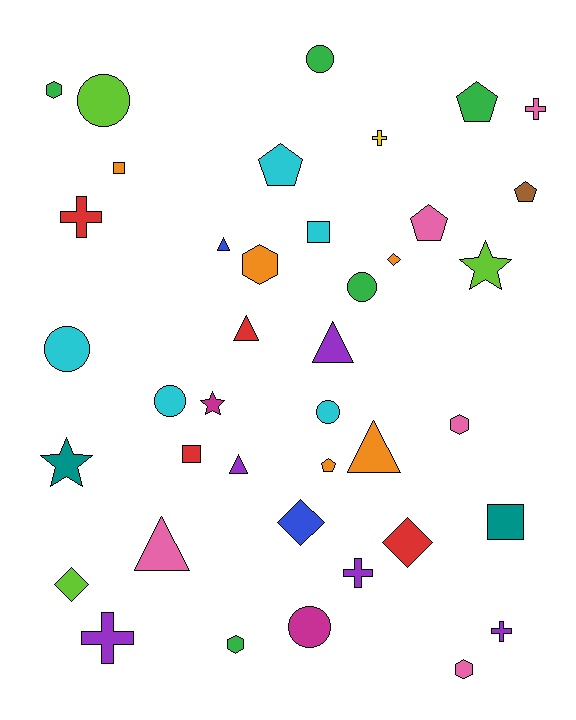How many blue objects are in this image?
There are 2 blue objects.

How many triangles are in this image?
There are 6 triangles.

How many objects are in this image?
There are 40 objects.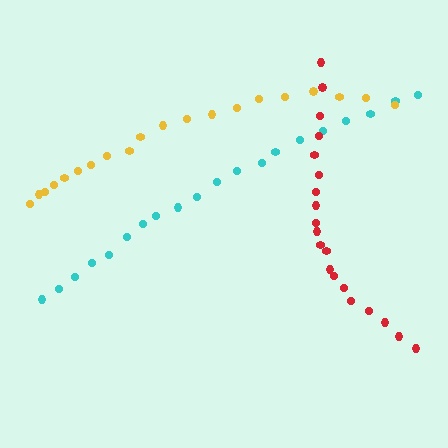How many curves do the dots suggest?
There are 3 distinct paths.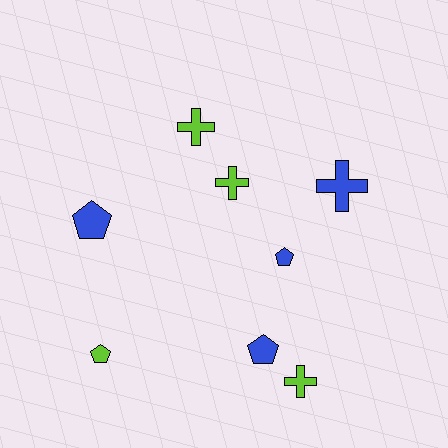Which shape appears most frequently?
Pentagon, with 4 objects.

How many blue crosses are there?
There is 1 blue cross.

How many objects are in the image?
There are 8 objects.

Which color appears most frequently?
Lime, with 4 objects.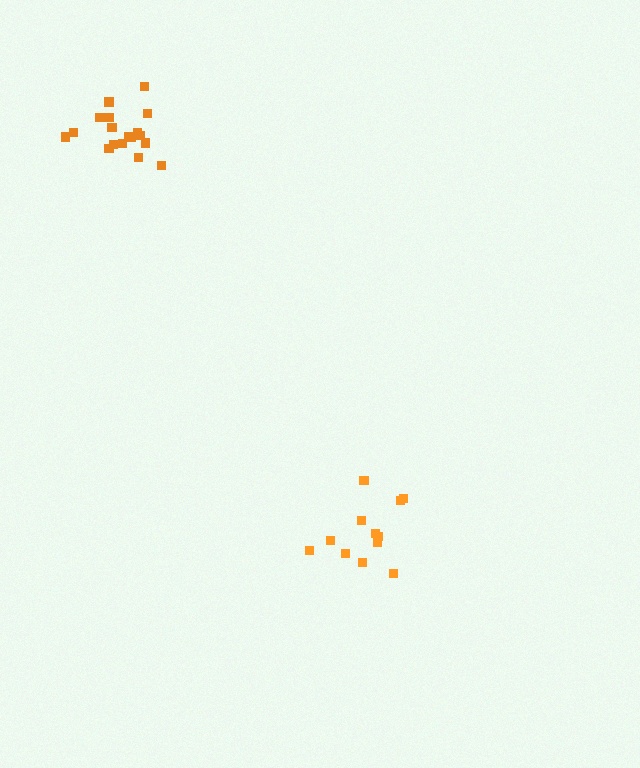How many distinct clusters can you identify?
There are 2 distinct clusters.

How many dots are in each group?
Group 1: 12 dots, Group 2: 18 dots (30 total).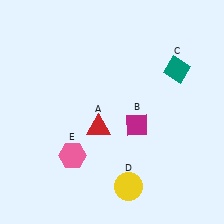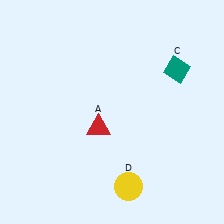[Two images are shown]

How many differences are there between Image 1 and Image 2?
There are 2 differences between the two images.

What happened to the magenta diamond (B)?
The magenta diamond (B) was removed in Image 2. It was in the bottom-right area of Image 1.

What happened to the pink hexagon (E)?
The pink hexagon (E) was removed in Image 2. It was in the bottom-left area of Image 1.